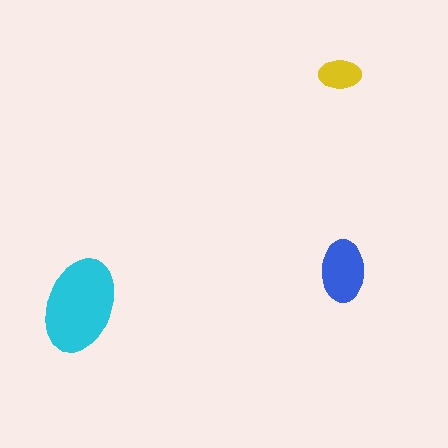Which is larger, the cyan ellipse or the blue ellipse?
The cyan one.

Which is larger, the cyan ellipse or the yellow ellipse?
The cyan one.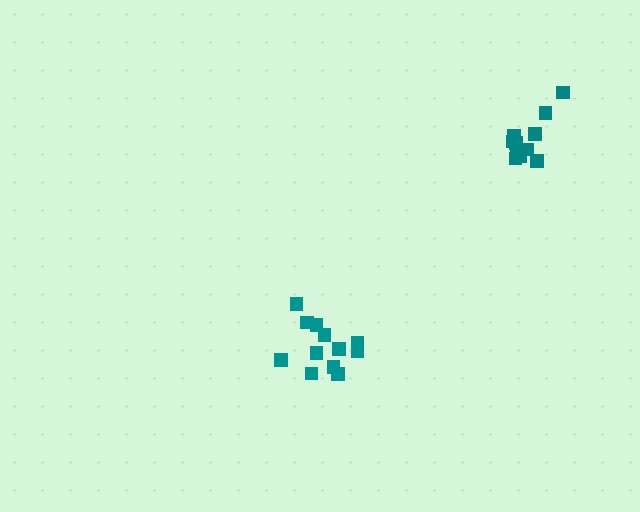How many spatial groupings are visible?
There are 2 spatial groupings.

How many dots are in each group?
Group 1: 11 dots, Group 2: 12 dots (23 total).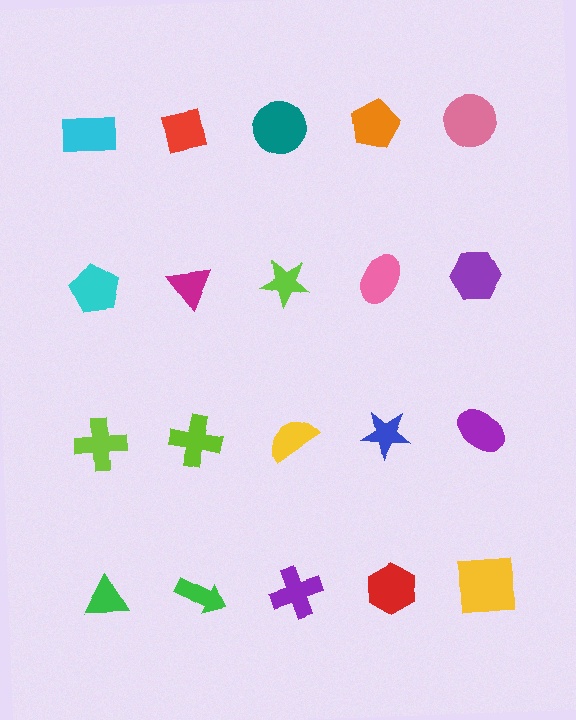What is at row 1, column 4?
An orange pentagon.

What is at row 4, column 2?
A green arrow.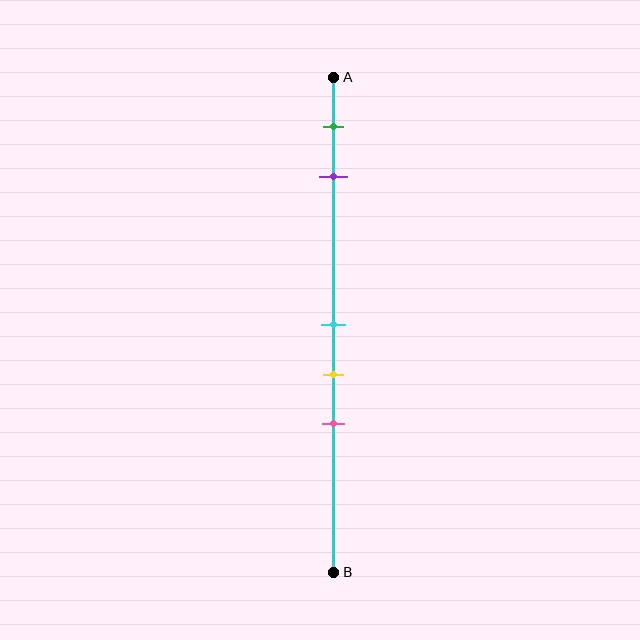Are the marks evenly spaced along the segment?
No, the marks are not evenly spaced.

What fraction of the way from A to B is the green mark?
The green mark is approximately 10% (0.1) of the way from A to B.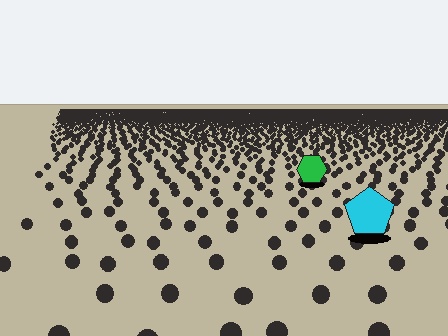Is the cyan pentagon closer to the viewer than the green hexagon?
Yes. The cyan pentagon is closer — you can tell from the texture gradient: the ground texture is coarser near it.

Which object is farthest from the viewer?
The green hexagon is farthest from the viewer. It appears smaller and the ground texture around it is denser.